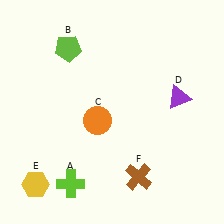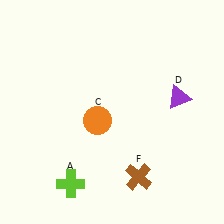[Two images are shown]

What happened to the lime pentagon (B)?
The lime pentagon (B) was removed in Image 2. It was in the top-left area of Image 1.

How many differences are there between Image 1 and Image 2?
There are 2 differences between the two images.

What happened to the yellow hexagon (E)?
The yellow hexagon (E) was removed in Image 2. It was in the bottom-left area of Image 1.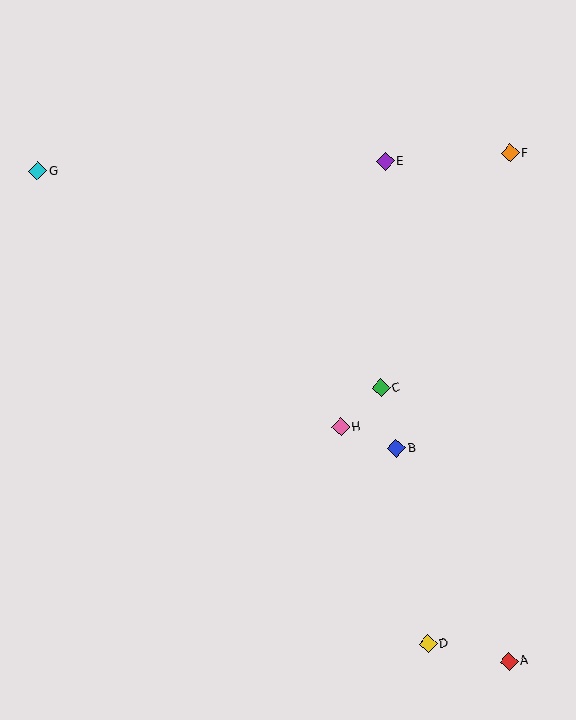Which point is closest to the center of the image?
Point H at (341, 427) is closest to the center.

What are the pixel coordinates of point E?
Point E is at (385, 162).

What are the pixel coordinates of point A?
Point A is at (509, 662).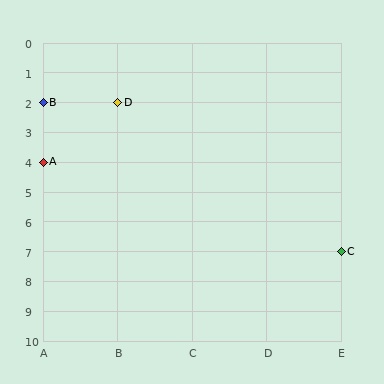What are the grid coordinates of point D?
Point D is at grid coordinates (B, 2).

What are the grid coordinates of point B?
Point B is at grid coordinates (A, 2).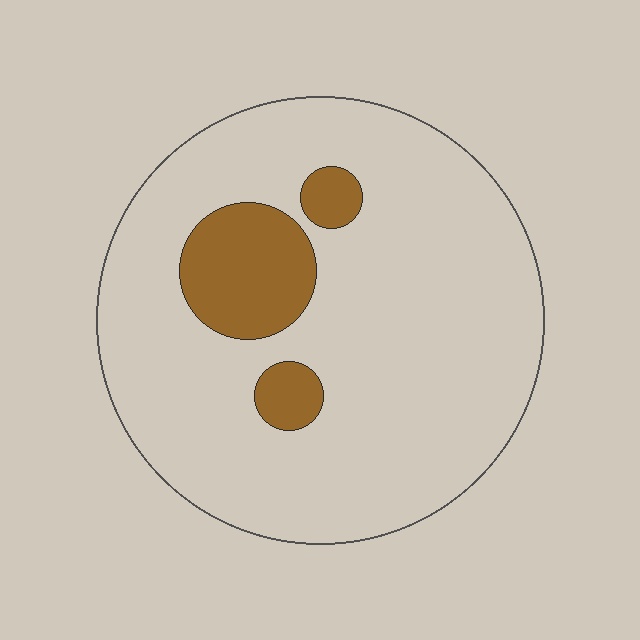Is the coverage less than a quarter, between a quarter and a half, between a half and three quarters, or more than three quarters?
Less than a quarter.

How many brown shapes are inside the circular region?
3.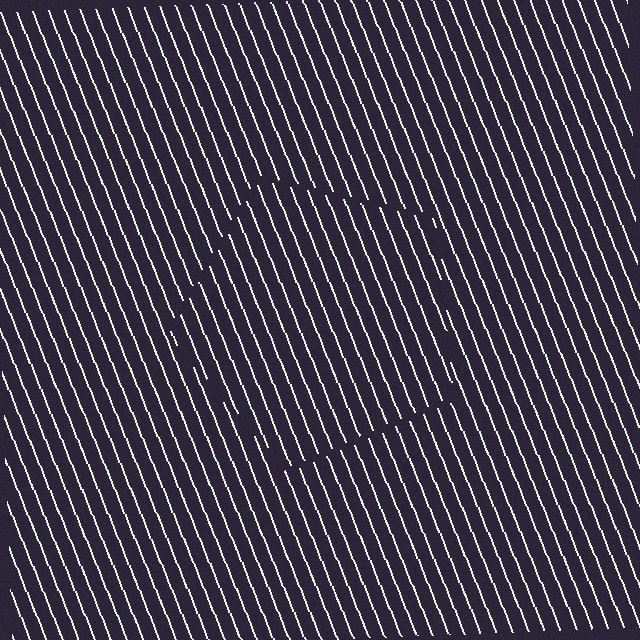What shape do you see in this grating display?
An illusory pentagon. The interior of the shape contains the same grating, shifted by half a period — the contour is defined by the phase discontinuity where line-ends from the inner and outer gratings abut.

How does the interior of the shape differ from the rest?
The interior of the shape contains the same grating, shifted by half a period — the contour is defined by the phase discontinuity where line-ends from the inner and outer gratings abut.